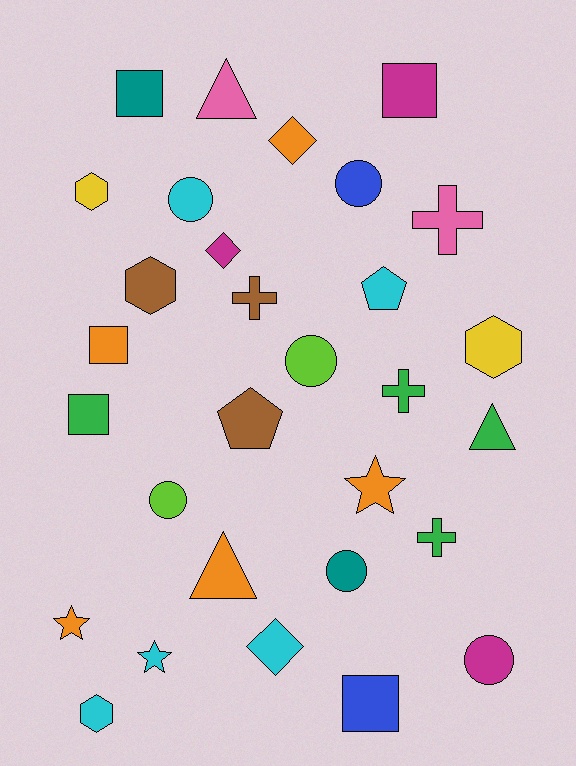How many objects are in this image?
There are 30 objects.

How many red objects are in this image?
There are no red objects.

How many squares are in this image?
There are 5 squares.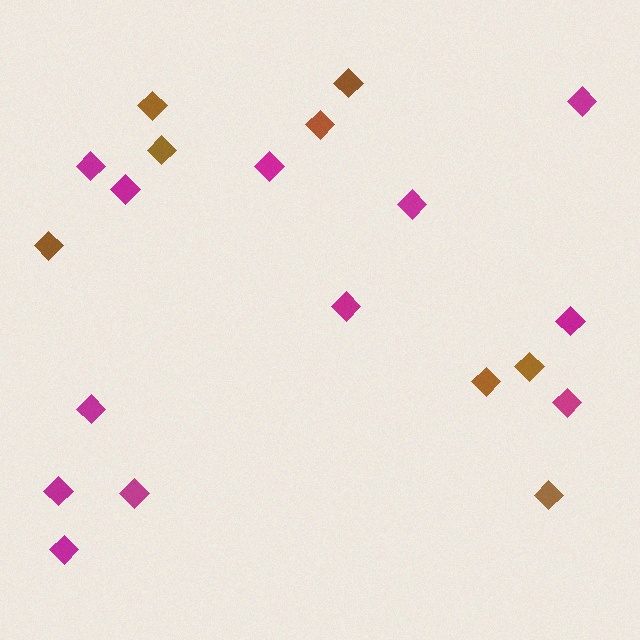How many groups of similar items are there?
There are 2 groups: one group of brown diamonds (8) and one group of magenta diamonds (12).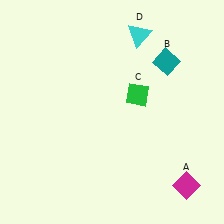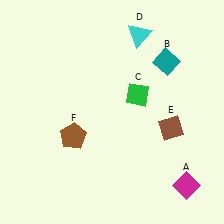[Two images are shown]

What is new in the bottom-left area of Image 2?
A brown pentagon (F) was added in the bottom-left area of Image 2.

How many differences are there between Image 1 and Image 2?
There are 2 differences between the two images.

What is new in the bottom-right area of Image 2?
A brown diamond (E) was added in the bottom-right area of Image 2.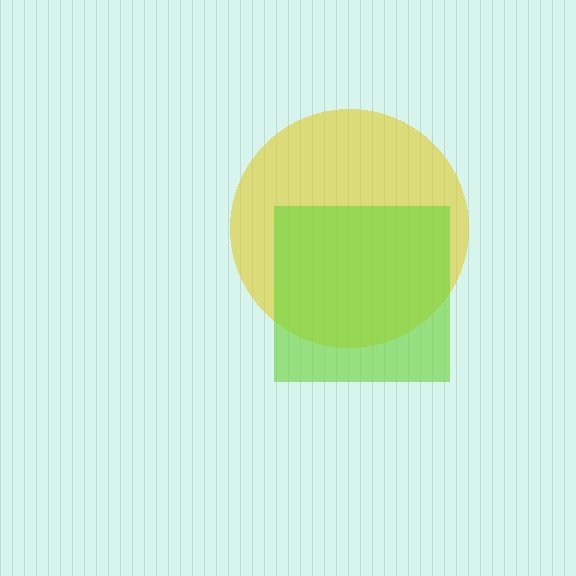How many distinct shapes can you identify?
There are 2 distinct shapes: a yellow circle, a lime square.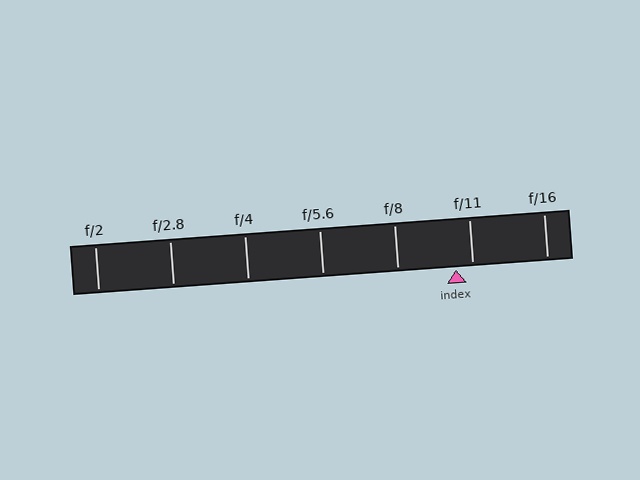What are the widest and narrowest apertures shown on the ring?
The widest aperture shown is f/2 and the narrowest is f/16.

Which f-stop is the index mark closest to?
The index mark is closest to f/11.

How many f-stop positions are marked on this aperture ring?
There are 7 f-stop positions marked.